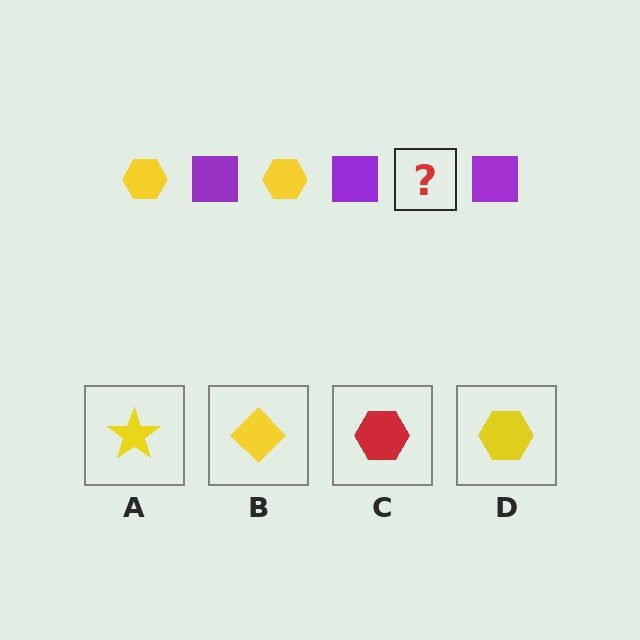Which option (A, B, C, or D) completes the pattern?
D.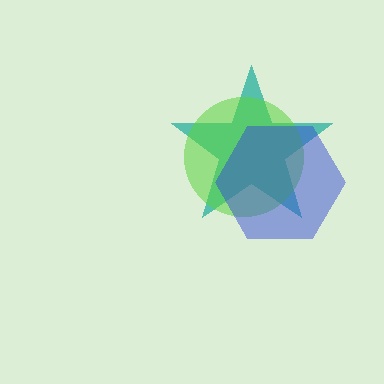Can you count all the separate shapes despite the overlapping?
Yes, there are 3 separate shapes.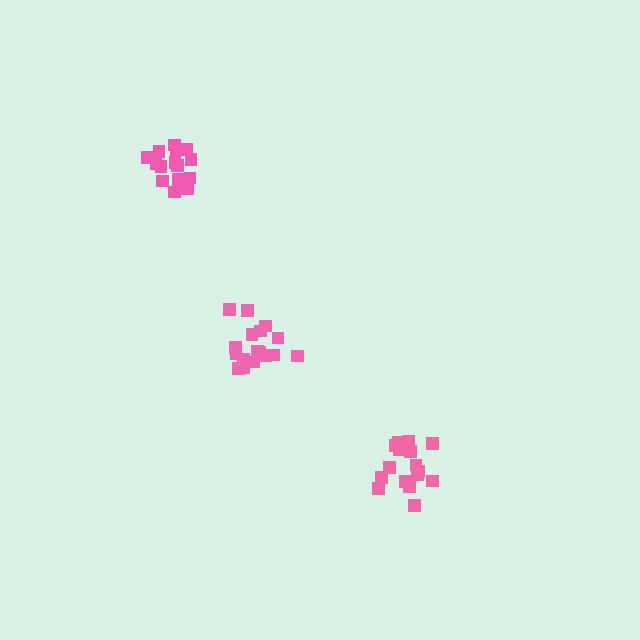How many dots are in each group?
Group 1: 16 dots, Group 2: 17 dots, Group 3: 15 dots (48 total).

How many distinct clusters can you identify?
There are 3 distinct clusters.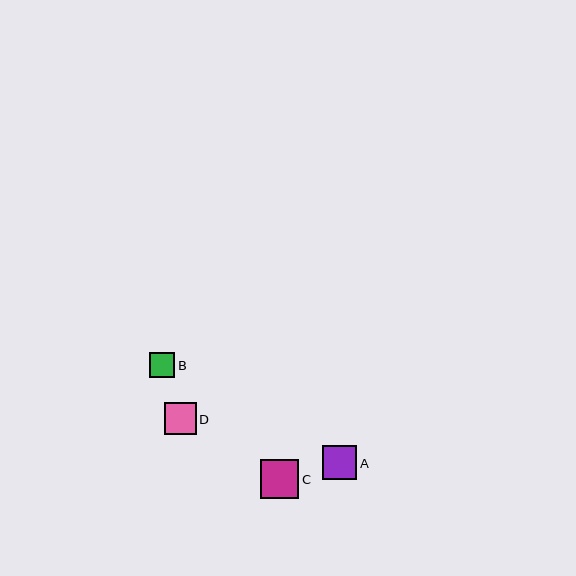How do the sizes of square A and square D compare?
Square A and square D are approximately the same size.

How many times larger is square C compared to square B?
Square C is approximately 1.6 times the size of square B.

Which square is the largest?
Square C is the largest with a size of approximately 39 pixels.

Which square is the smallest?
Square B is the smallest with a size of approximately 25 pixels.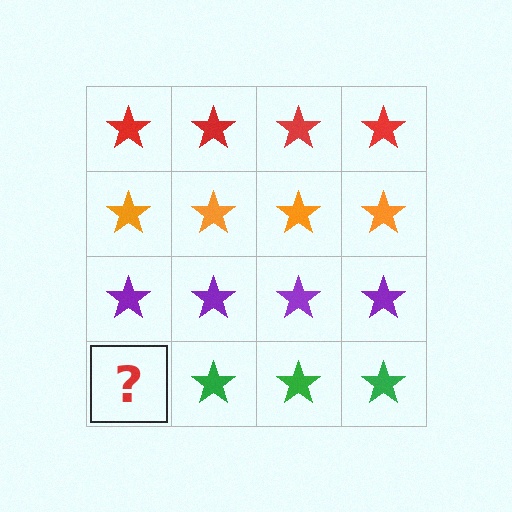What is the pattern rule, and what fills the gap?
The rule is that each row has a consistent color. The gap should be filled with a green star.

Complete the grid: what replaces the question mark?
The question mark should be replaced with a green star.